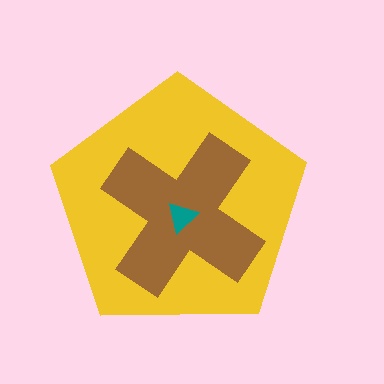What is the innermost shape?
The teal triangle.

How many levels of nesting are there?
3.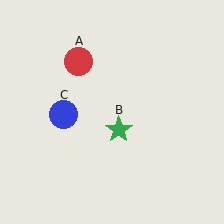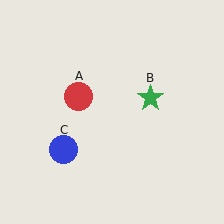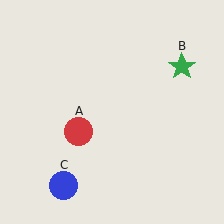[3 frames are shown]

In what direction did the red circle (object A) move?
The red circle (object A) moved down.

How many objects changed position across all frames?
3 objects changed position: red circle (object A), green star (object B), blue circle (object C).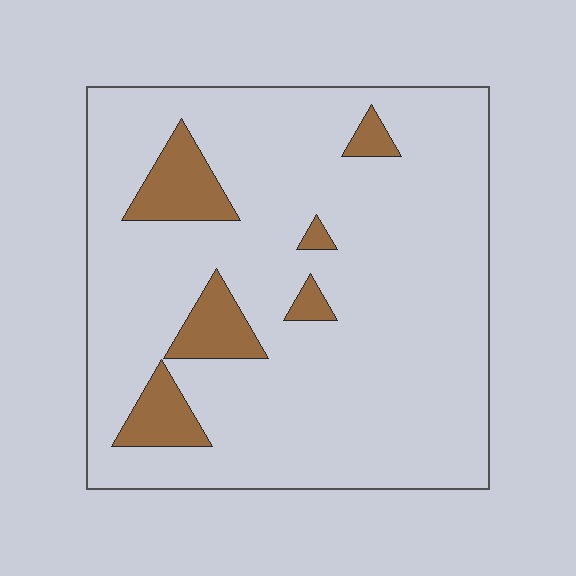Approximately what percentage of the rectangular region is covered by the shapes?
Approximately 10%.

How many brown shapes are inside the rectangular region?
6.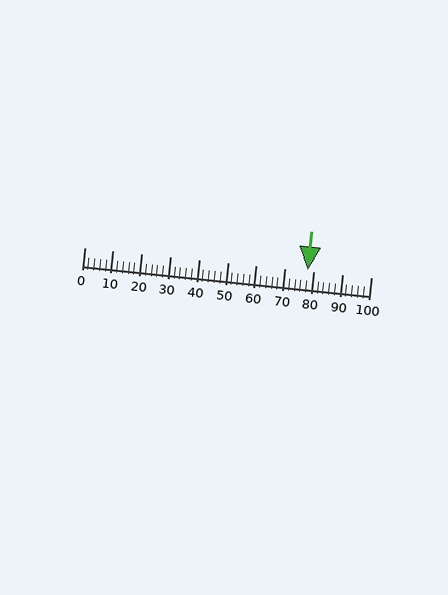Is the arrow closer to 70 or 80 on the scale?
The arrow is closer to 80.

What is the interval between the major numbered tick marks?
The major tick marks are spaced 10 units apart.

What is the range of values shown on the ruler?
The ruler shows values from 0 to 100.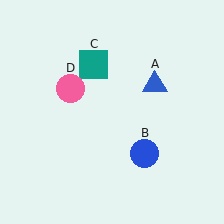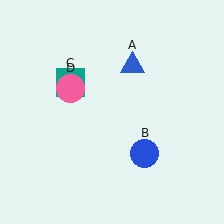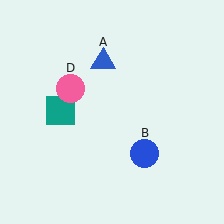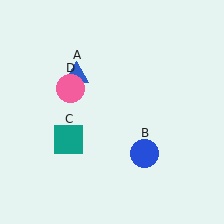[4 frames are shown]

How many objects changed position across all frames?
2 objects changed position: blue triangle (object A), teal square (object C).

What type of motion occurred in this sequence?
The blue triangle (object A), teal square (object C) rotated counterclockwise around the center of the scene.